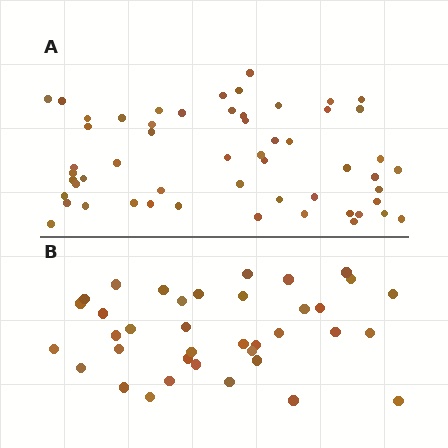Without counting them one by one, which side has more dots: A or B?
Region A (the top region) has more dots.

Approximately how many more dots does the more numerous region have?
Region A has approximately 20 more dots than region B.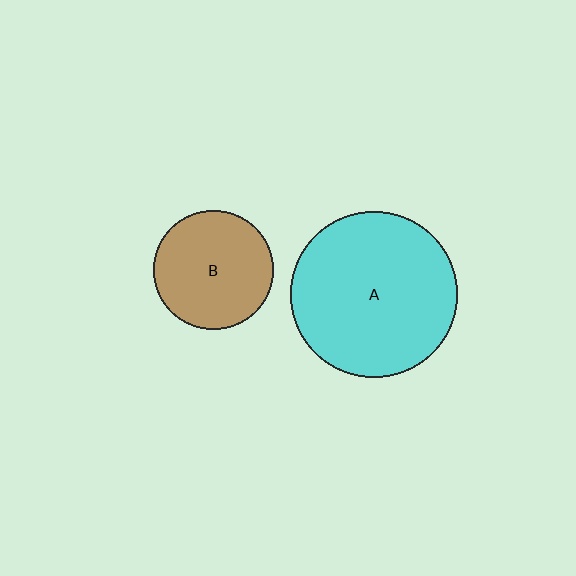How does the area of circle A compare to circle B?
Approximately 1.9 times.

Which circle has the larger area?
Circle A (cyan).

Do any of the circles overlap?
No, none of the circles overlap.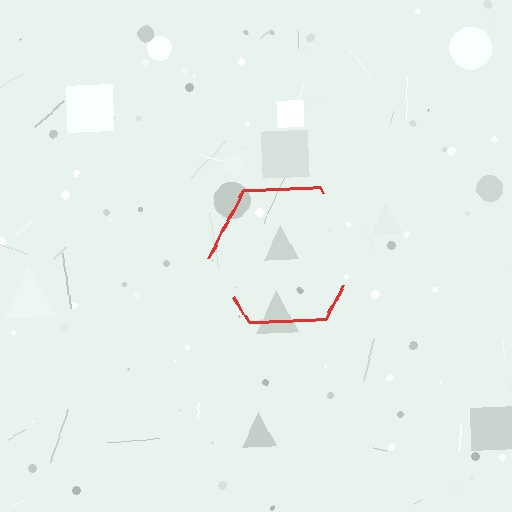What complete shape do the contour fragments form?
The contour fragments form a hexagon.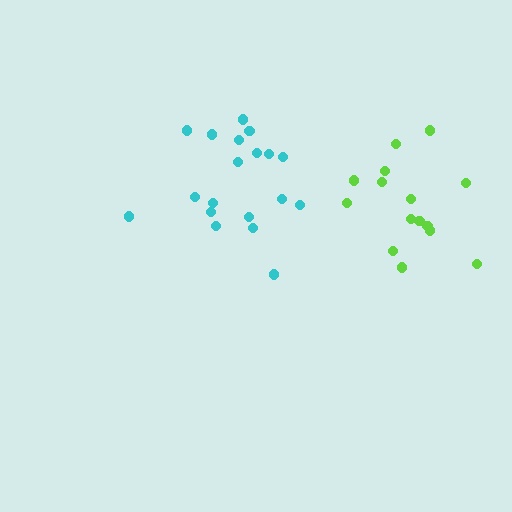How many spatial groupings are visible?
There are 2 spatial groupings.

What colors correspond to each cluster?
The clusters are colored: lime, cyan.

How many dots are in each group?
Group 1: 15 dots, Group 2: 19 dots (34 total).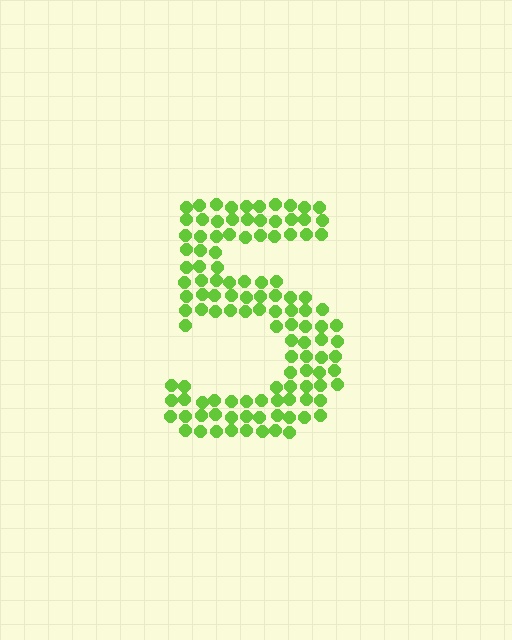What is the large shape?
The large shape is the digit 5.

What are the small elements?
The small elements are circles.